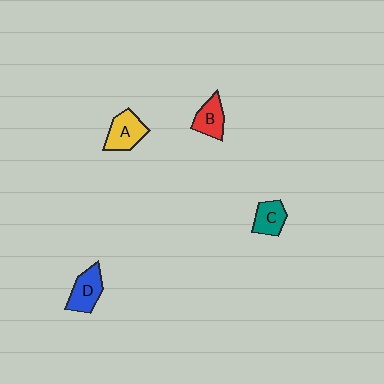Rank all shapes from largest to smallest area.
From largest to smallest: A (yellow), D (blue), B (red), C (teal).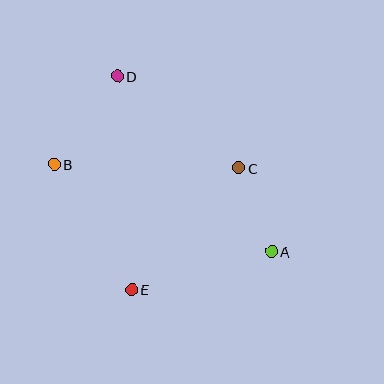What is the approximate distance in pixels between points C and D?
The distance between C and D is approximately 152 pixels.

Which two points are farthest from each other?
Points A and B are farthest from each other.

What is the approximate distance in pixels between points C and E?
The distance between C and E is approximately 162 pixels.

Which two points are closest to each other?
Points A and C are closest to each other.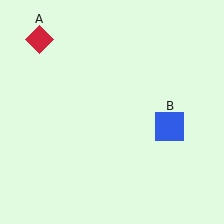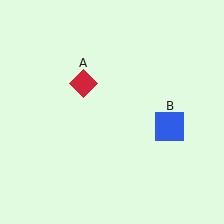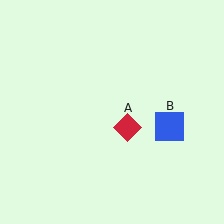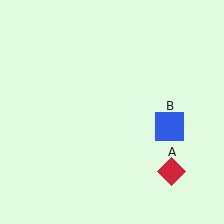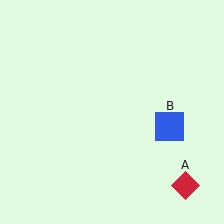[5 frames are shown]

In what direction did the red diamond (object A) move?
The red diamond (object A) moved down and to the right.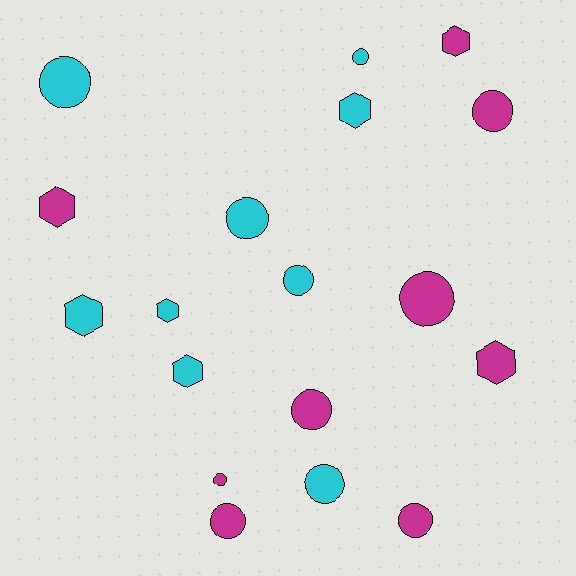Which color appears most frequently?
Cyan, with 9 objects.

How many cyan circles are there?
There are 5 cyan circles.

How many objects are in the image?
There are 18 objects.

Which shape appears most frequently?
Circle, with 11 objects.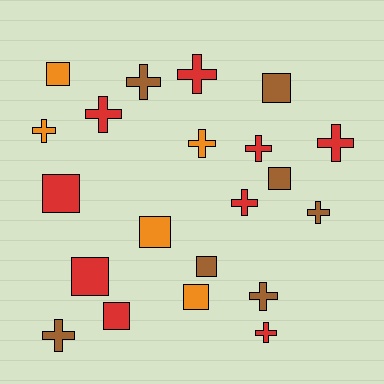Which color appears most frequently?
Red, with 9 objects.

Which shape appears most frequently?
Cross, with 12 objects.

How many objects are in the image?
There are 21 objects.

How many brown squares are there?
There are 3 brown squares.